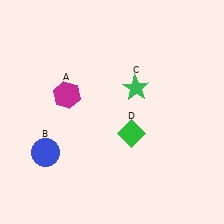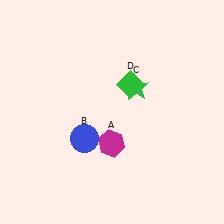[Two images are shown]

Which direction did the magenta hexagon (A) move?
The magenta hexagon (A) moved down.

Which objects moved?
The objects that moved are: the magenta hexagon (A), the blue circle (B), the green diamond (D).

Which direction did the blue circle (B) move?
The blue circle (B) moved right.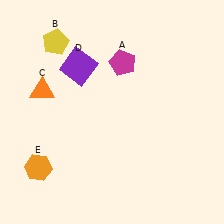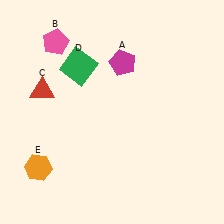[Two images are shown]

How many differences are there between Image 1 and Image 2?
There are 3 differences between the two images.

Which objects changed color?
B changed from yellow to pink. C changed from orange to red. D changed from purple to green.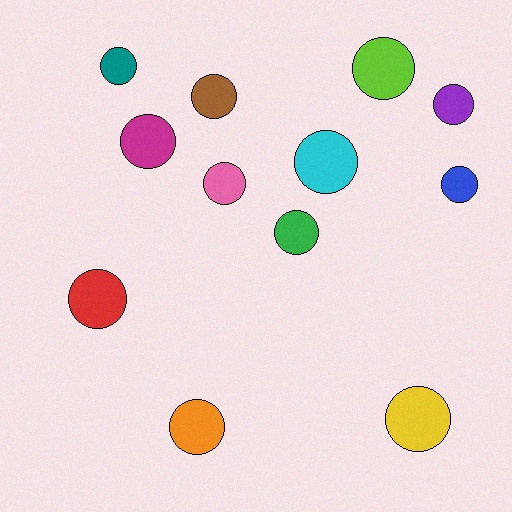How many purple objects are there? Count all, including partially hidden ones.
There is 1 purple object.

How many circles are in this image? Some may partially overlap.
There are 12 circles.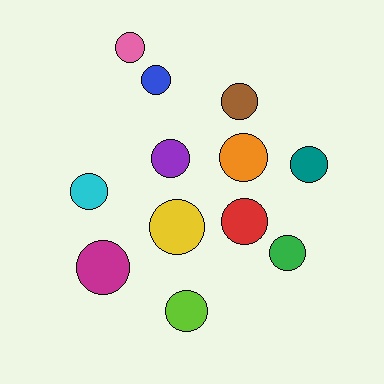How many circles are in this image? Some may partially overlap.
There are 12 circles.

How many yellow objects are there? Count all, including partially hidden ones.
There is 1 yellow object.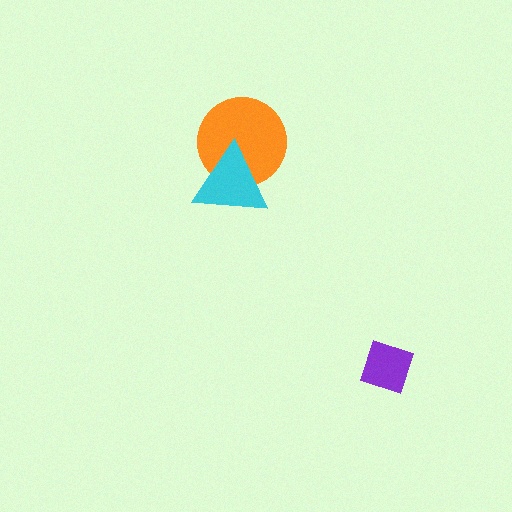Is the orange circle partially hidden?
Yes, it is partially covered by another shape.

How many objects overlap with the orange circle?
1 object overlaps with the orange circle.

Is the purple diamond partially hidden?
No, no other shape covers it.